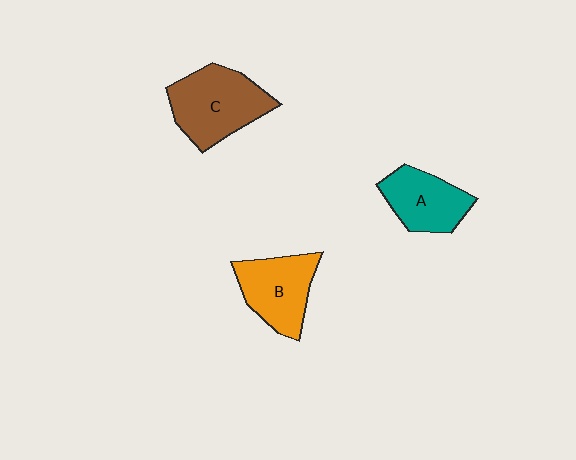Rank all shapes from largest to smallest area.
From largest to smallest: C (brown), B (orange), A (teal).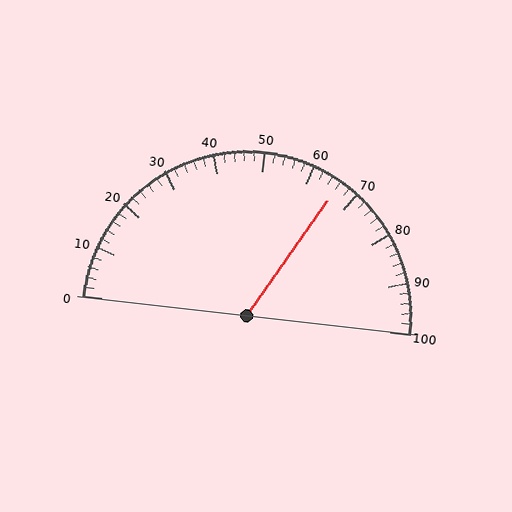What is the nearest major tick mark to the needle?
The nearest major tick mark is 70.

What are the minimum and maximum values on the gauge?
The gauge ranges from 0 to 100.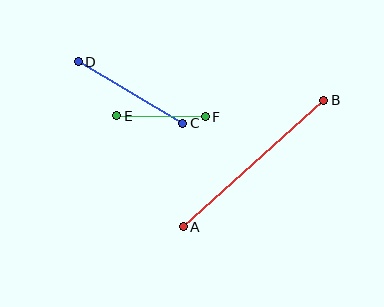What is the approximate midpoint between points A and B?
The midpoint is at approximately (253, 164) pixels.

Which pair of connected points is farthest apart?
Points A and B are farthest apart.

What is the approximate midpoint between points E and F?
The midpoint is at approximately (161, 116) pixels.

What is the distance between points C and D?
The distance is approximately 121 pixels.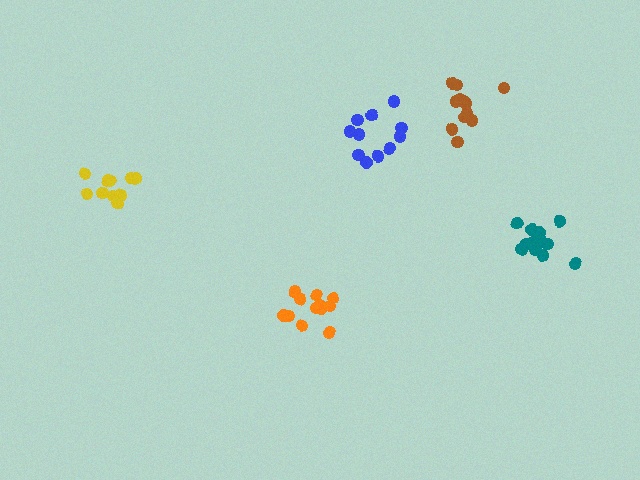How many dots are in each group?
Group 1: 13 dots, Group 2: 10 dots, Group 3: 12 dots, Group 4: 12 dots, Group 5: 11 dots (58 total).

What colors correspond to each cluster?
The clusters are colored: teal, yellow, brown, orange, blue.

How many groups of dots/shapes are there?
There are 5 groups.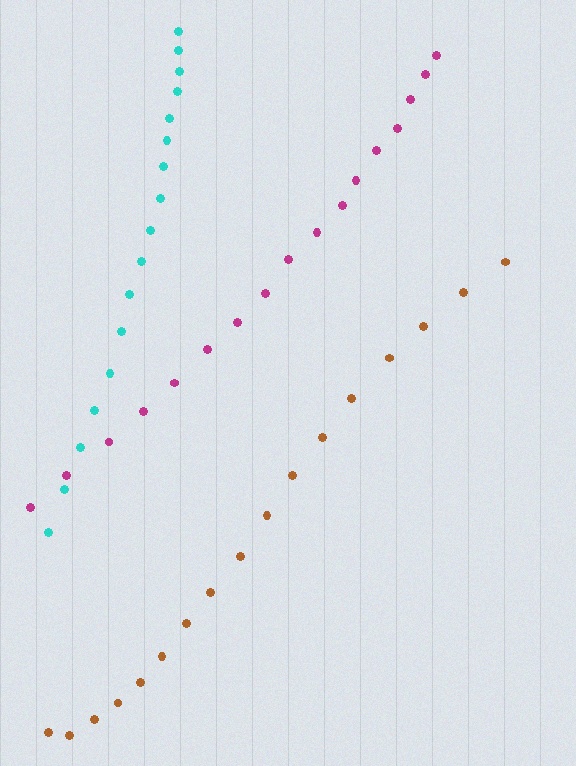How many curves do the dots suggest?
There are 3 distinct paths.